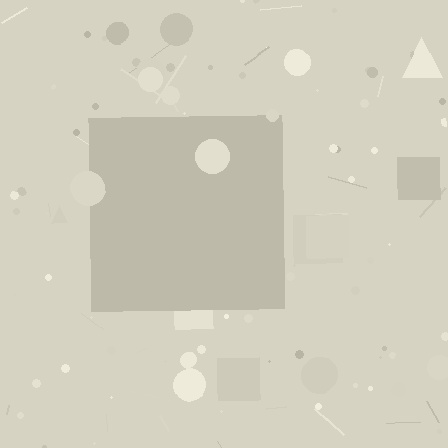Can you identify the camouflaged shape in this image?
The camouflaged shape is a square.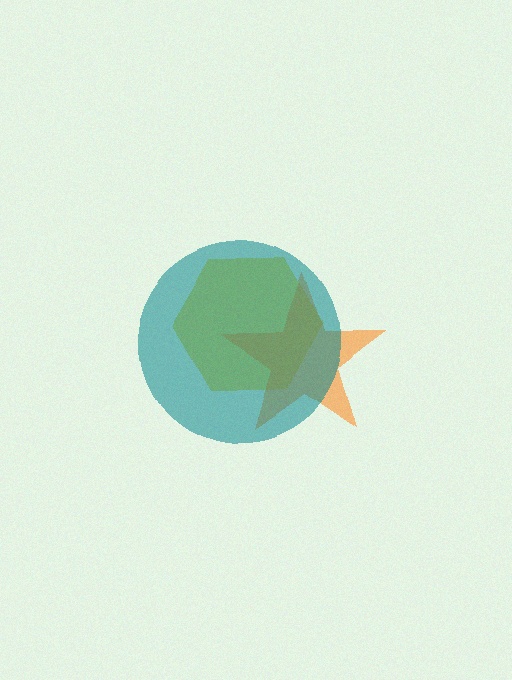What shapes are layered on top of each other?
The layered shapes are: a yellow hexagon, an orange star, a teal circle.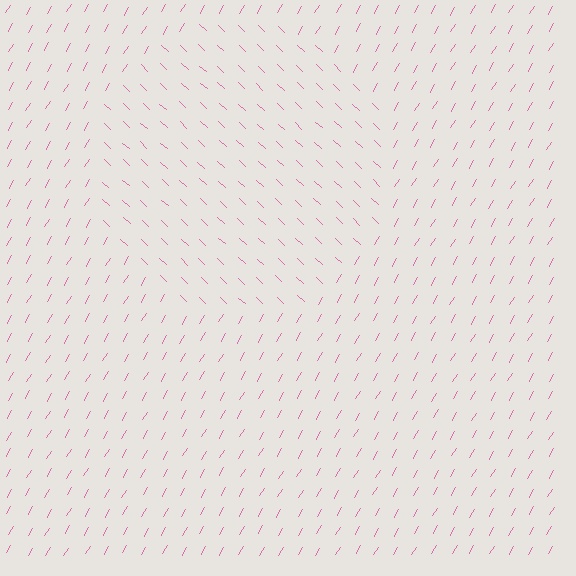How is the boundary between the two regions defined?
The boundary is defined purely by a change in line orientation (approximately 77 degrees difference). All lines are the same color and thickness.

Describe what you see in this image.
The image is filled with small pink line segments. A circle region in the image has lines oriented differently from the surrounding lines, creating a visible texture boundary.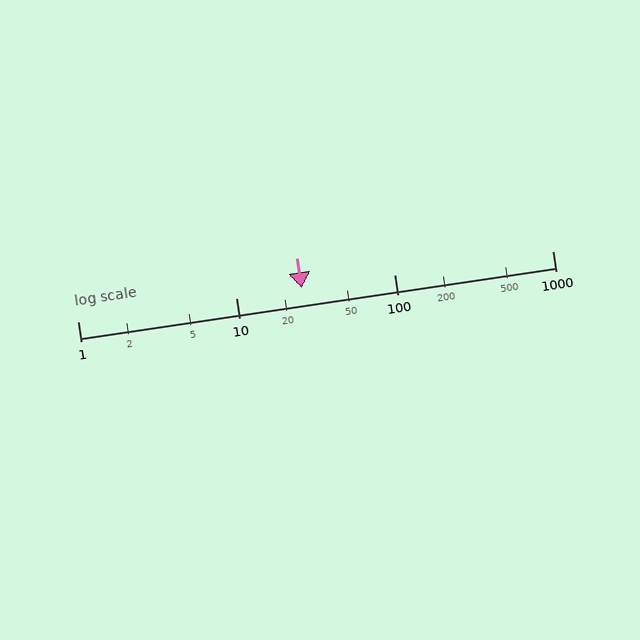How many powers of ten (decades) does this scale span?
The scale spans 3 decades, from 1 to 1000.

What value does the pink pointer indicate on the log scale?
The pointer indicates approximately 26.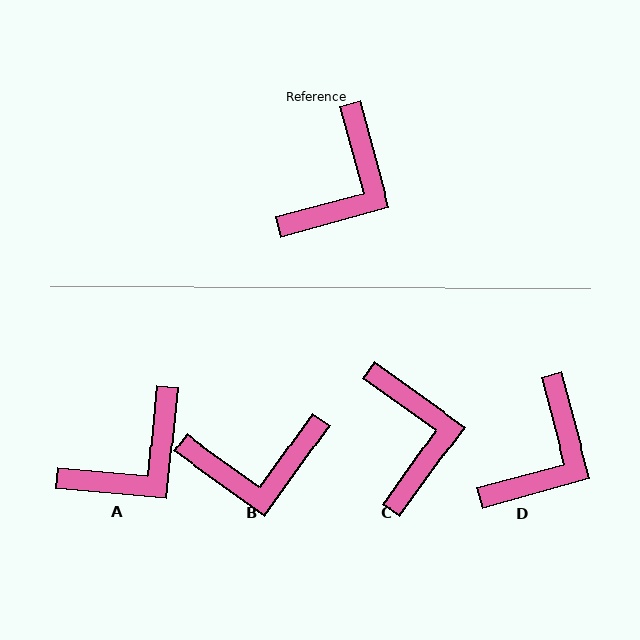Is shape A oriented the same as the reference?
No, it is off by about 20 degrees.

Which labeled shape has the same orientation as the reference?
D.